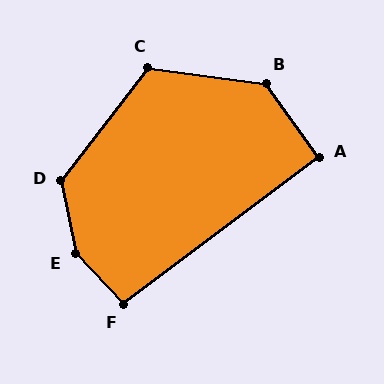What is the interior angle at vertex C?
Approximately 120 degrees (obtuse).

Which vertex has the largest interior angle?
E, at approximately 148 degrees.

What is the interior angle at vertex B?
Approximately 133 degrees (obtuse).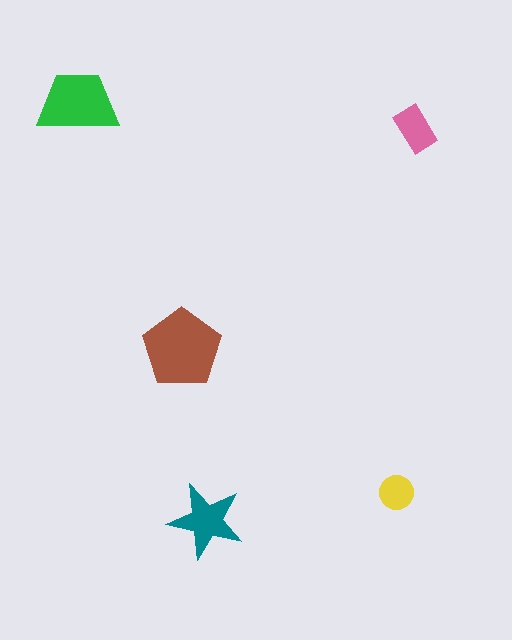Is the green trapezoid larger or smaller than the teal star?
Larger.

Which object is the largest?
The brown pentagon.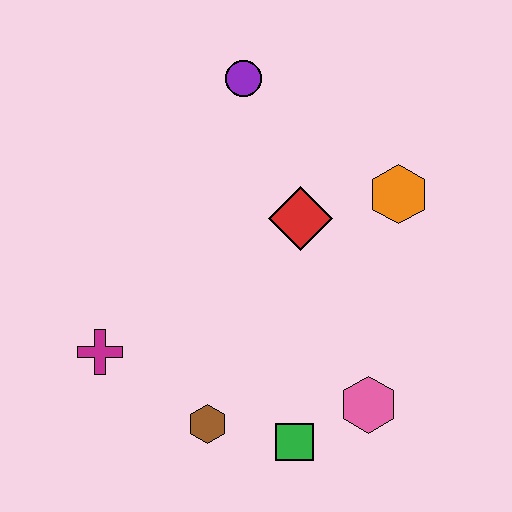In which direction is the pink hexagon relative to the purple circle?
The pink hexagon is below the purple circle.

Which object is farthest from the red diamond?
The magenta cross is farthest from the red diamond.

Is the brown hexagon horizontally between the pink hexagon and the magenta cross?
Yes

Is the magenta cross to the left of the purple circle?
Yes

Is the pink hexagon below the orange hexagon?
Yes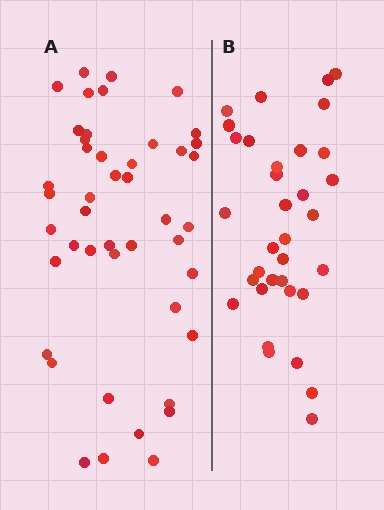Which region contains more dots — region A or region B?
Region A (the left region) has more dots.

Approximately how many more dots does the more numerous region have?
Region A has roughly 12 or so more dots than region B.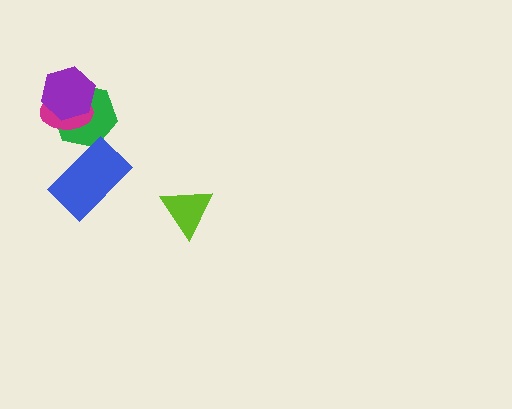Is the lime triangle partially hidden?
No, no other shape covers it.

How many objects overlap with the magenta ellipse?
2 objects overlap with the magenta ellipse.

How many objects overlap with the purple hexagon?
2 objects overlap with the purple hexagon.